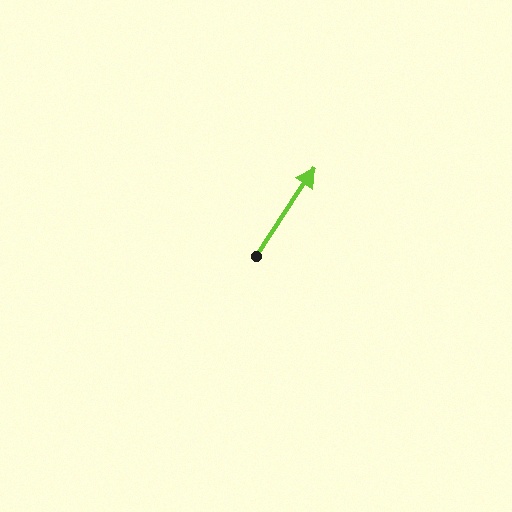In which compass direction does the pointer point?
Northeast.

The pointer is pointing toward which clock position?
Roughly 1 o'clock.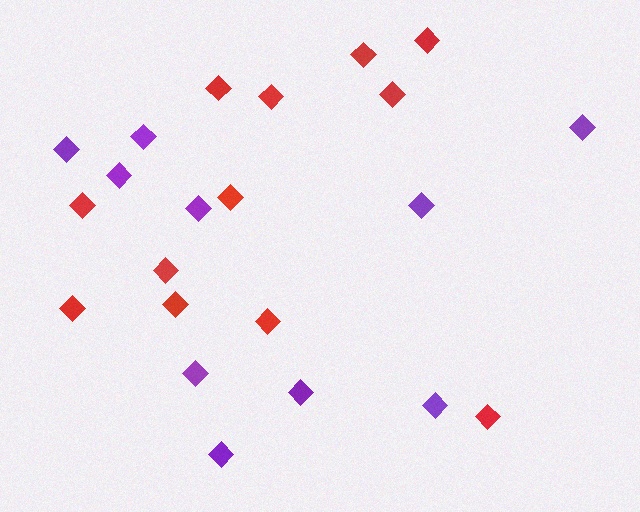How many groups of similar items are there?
There are 2 groups: one group of red diamonds (12) and one group of purple diamonds (10).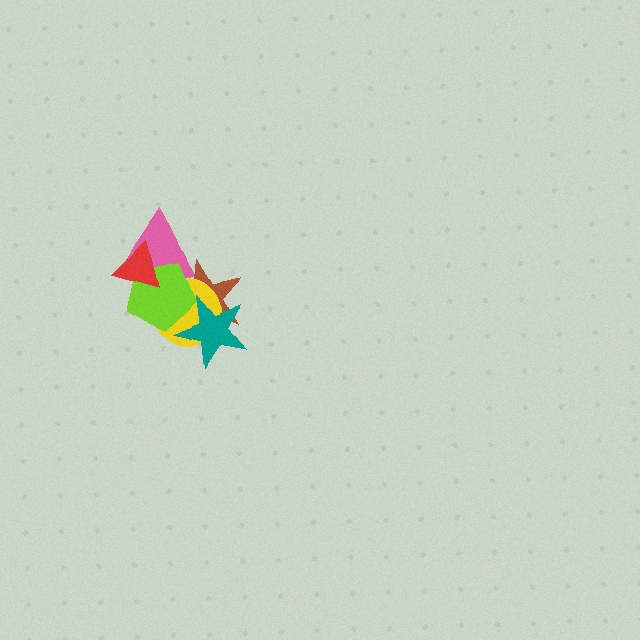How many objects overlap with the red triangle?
2 objects overlap with the red triangle.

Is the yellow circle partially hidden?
Yes, it is partially covered by another shape.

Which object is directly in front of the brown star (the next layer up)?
The yellow circle is directly in front of the brown star.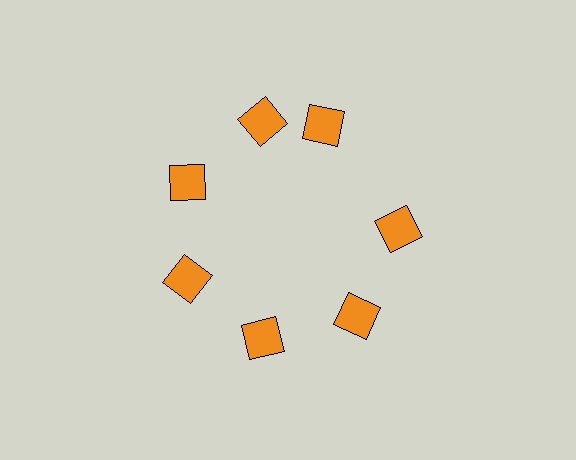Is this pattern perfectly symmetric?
No. The 7 orange squares are arranged in a ring, but one element near the 1 o'clock position is rotated out of alignment along the ring, breaking the 7-fold rotational symmetry.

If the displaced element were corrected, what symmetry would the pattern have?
It would have 7-fold rotational symmetry — the pattern would map onto itself every 51 degrees.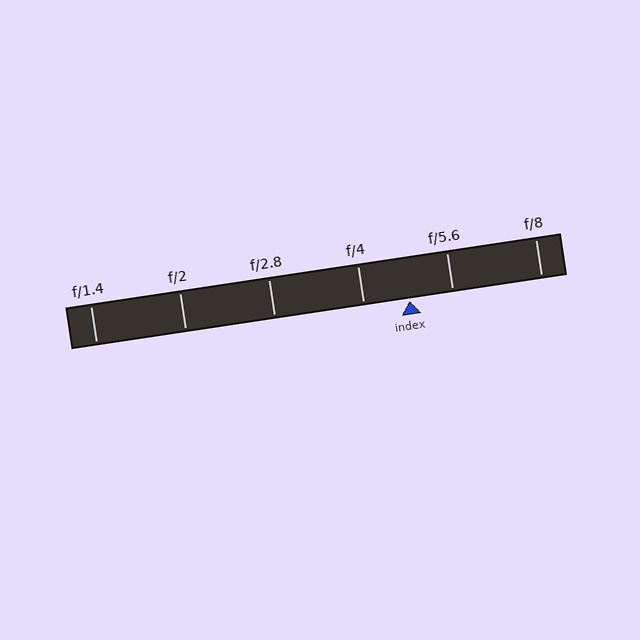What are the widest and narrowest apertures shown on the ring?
The widest aperture shown is f/1.4 and the narrowest is f/8.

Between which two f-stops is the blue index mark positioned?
The index mark is between f/4 and f/5.6.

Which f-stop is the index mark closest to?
The index mark is closest to f/5.6.